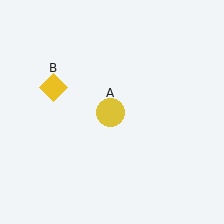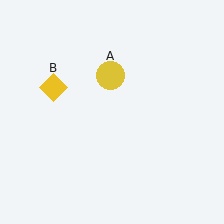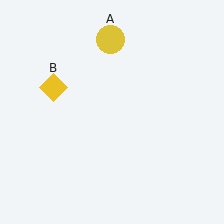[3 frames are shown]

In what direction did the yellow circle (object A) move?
The yellow circle (object A) moved up.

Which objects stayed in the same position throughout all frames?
Yellow diamond (object B) remained stationary.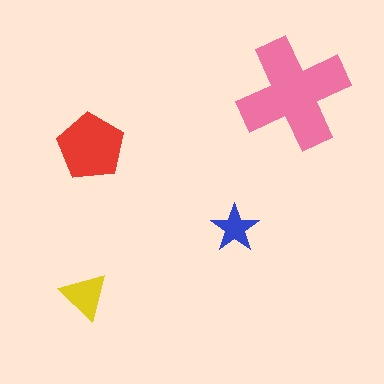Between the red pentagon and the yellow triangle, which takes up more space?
The red pentagon.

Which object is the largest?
The pink cross.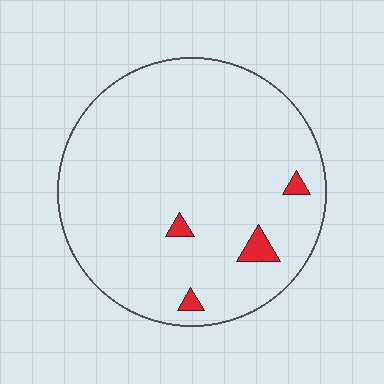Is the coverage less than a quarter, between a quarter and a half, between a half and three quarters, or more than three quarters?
Less than a quarter.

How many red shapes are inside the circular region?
4.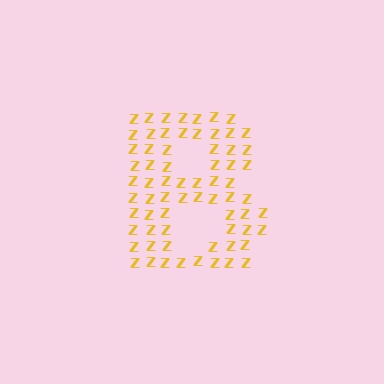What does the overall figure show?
The overall figure shows the letter B.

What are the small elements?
The small elements are letter Z's.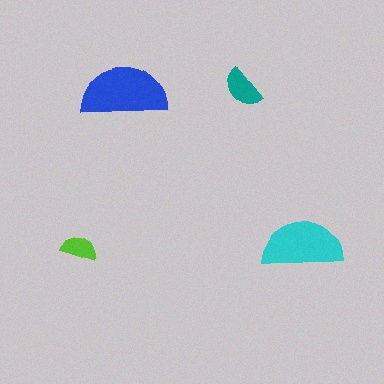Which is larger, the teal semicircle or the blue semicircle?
The blue one.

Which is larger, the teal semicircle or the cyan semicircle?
The cyan one.